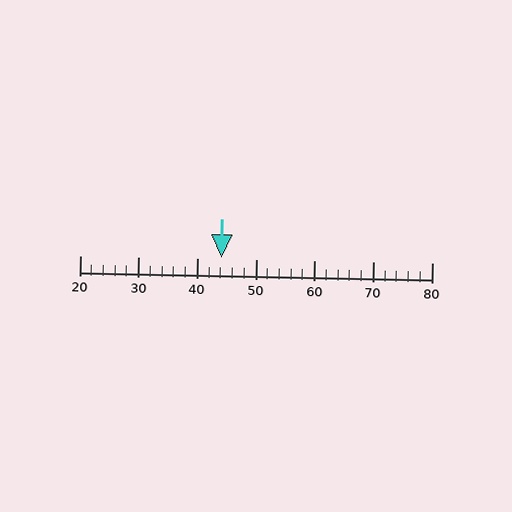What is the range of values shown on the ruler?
The ruler shows values from 20 to 80.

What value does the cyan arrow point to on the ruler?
The cyan arrow points to approximately 44.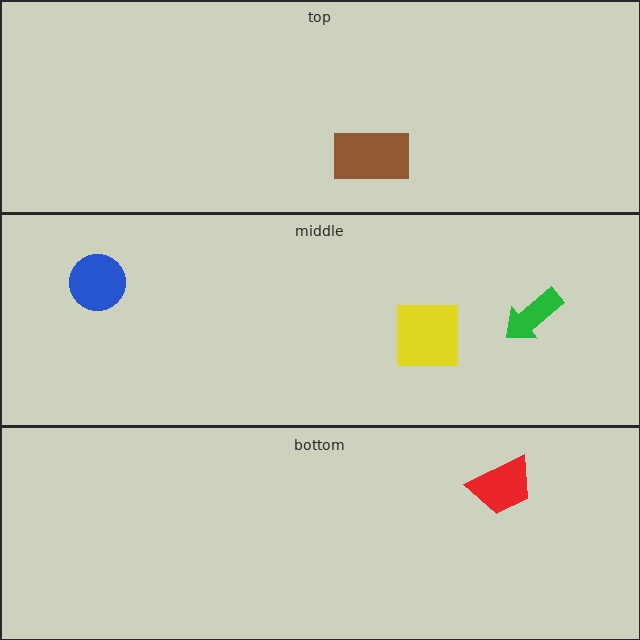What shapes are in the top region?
The brown rectangle.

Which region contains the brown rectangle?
The top region.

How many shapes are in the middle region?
3.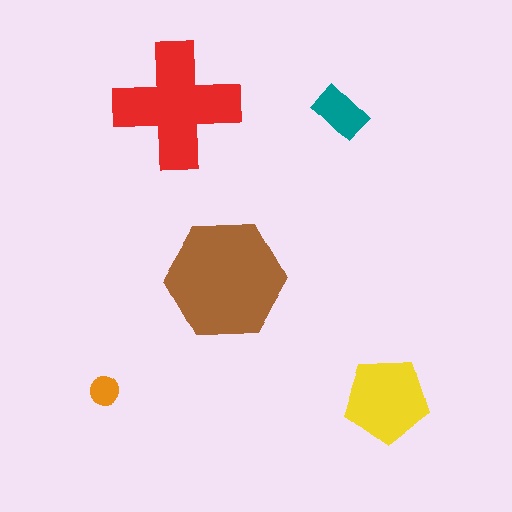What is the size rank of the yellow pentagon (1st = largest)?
3rd.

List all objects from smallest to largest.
The orange circle, the teal rectangle, the yellow pentagon, the red cross, the brown hexagon.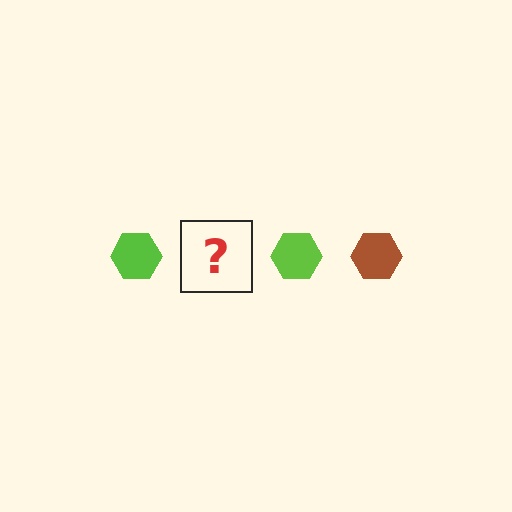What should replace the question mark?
The question mark should be replaced with a brown hexagon.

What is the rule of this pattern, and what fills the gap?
The rule is that the pattern cycles through lime, brown hexagons. The gap should be filled with a brown hexagon.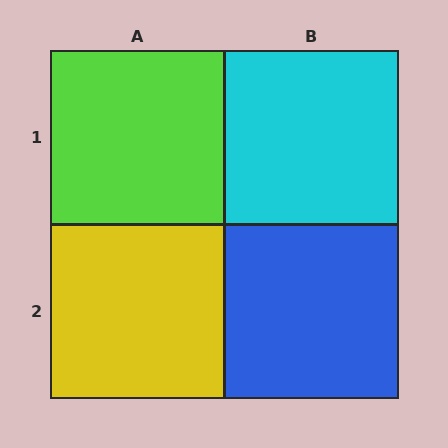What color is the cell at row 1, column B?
Cyan.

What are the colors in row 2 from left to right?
Yellow, blue.